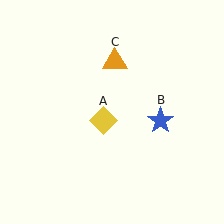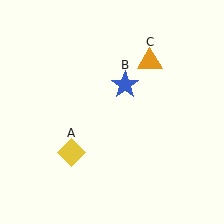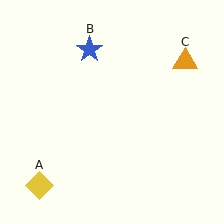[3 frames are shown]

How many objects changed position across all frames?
3 objects changed position: yellow diamond (object A), blue star (object B), orange triangle (object C).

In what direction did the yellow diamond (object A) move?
The yellow diamond (object A) moved down and to the left.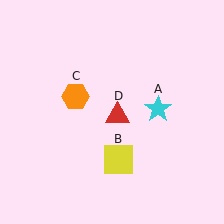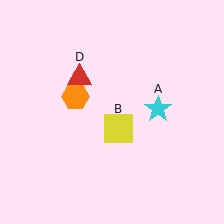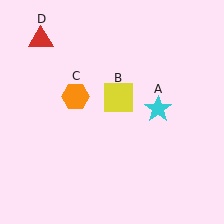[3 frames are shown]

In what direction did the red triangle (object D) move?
The red triangle (object D) moved up and to the left.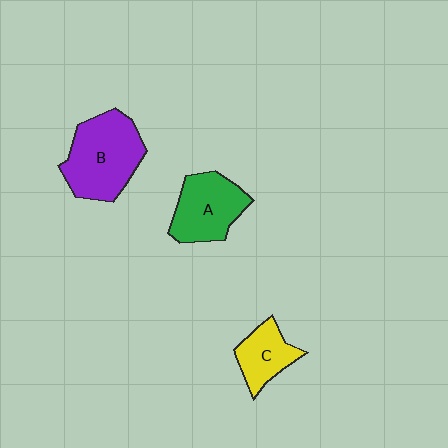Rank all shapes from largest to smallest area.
From largest to smallest: B (purple), A (green), C (yellow).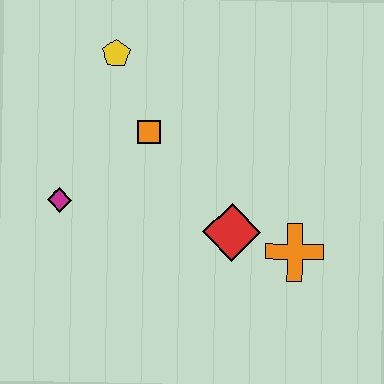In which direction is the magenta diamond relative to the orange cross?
The magenta diamond is to the left of the orange cross.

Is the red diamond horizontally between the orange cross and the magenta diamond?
Yes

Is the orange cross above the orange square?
No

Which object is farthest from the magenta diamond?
The orange cross is farthest from the magenta diamond.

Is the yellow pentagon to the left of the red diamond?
Yes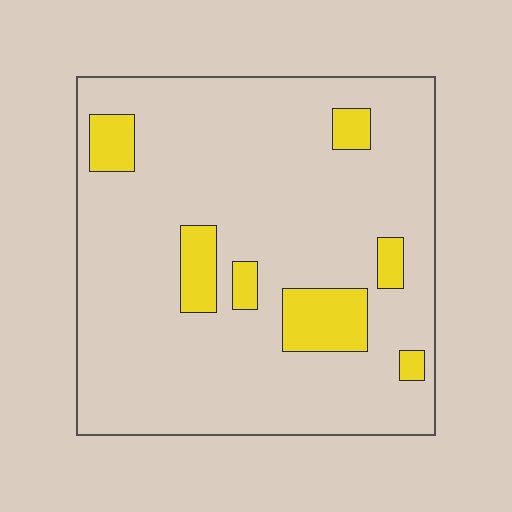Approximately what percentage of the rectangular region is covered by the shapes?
Approximately 15%.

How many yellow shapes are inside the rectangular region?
7.